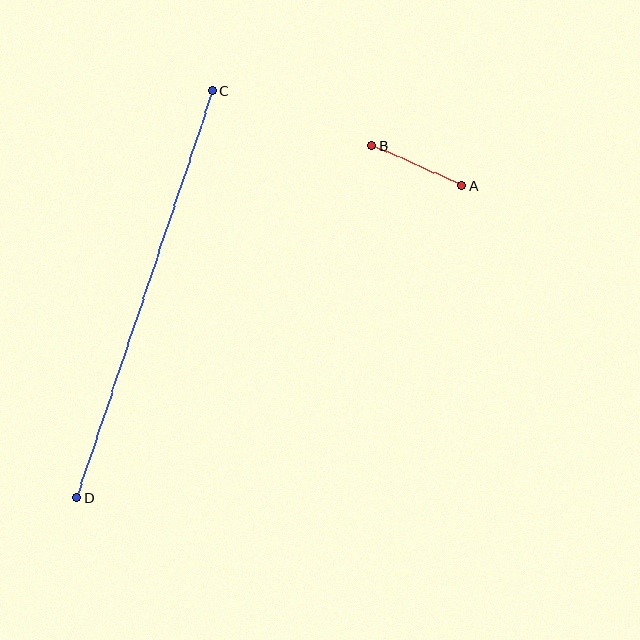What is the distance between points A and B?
The distance is approximately 99 pixels.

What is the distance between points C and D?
The distance is approximately 429 pixels.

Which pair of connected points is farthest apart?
Points C and D are farthest apart.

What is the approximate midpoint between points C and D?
The midpoint is at approximately (144, 295) pixels.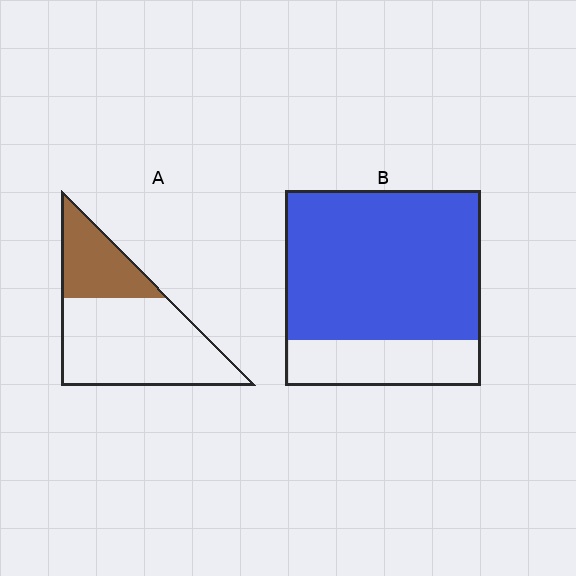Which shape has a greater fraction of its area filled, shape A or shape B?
Shape B.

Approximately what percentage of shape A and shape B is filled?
A is approximately 30% and B is approximately 75%.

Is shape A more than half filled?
No.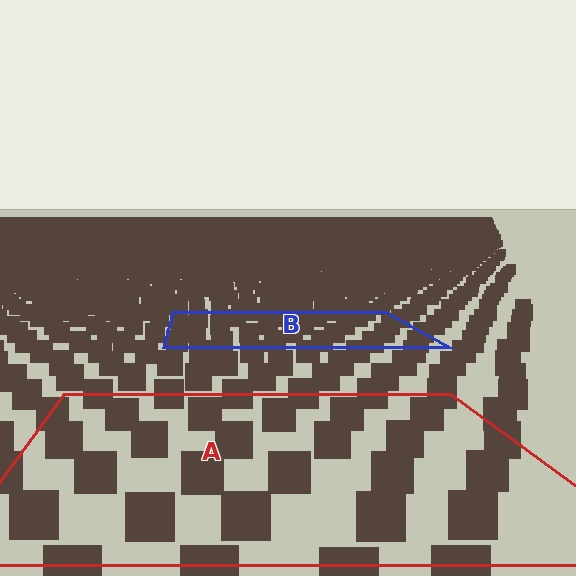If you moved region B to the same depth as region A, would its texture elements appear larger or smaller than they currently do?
They would appear larger. At a closer depth, the same texture elements are projected at a bigger on-screen size.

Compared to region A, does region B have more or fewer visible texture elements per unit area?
Region B has more texture elements per unit area — they are packed more densely because it is farther away.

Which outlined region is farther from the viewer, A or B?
Region B is farther from the viewer — the texture elements inside it appear smaller and more densely packed.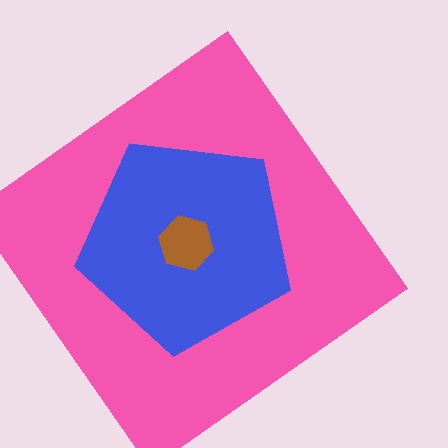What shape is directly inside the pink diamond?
The blue pentagon.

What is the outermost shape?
The pink diamond.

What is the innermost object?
The brown hexagon.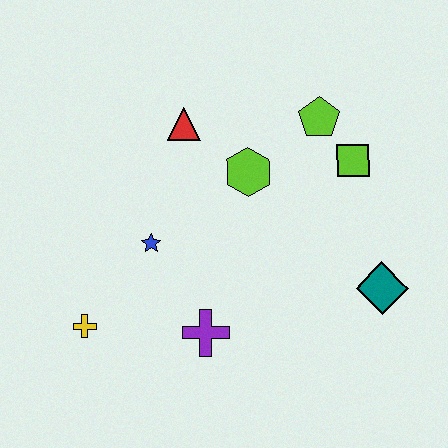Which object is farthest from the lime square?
The yellow cross is farthest from the lime square.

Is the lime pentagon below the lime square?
No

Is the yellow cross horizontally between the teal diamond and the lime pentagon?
No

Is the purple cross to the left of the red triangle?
No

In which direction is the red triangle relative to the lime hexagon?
The red triangle is to the left of the lime hexagon.